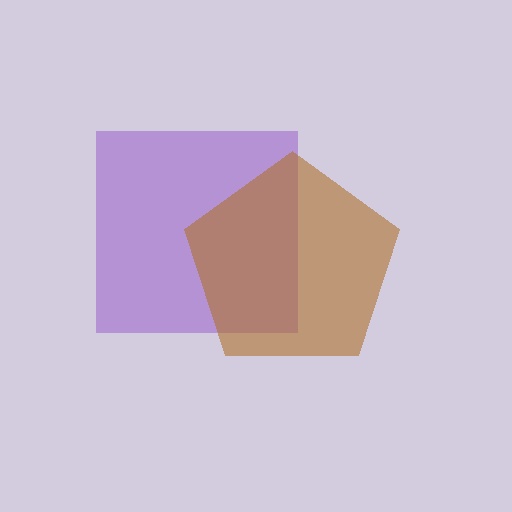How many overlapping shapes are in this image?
There are 2 overlapping shapes in the image.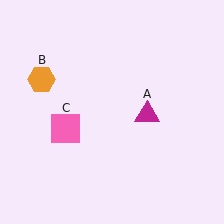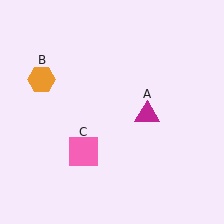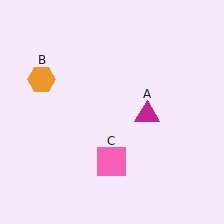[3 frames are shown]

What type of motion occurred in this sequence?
The pink square (object C) rotated counterclockwise around the center of the scene.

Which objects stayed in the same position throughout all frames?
Magenta triangle (object A) and orange hexagon (object B) remained stationary.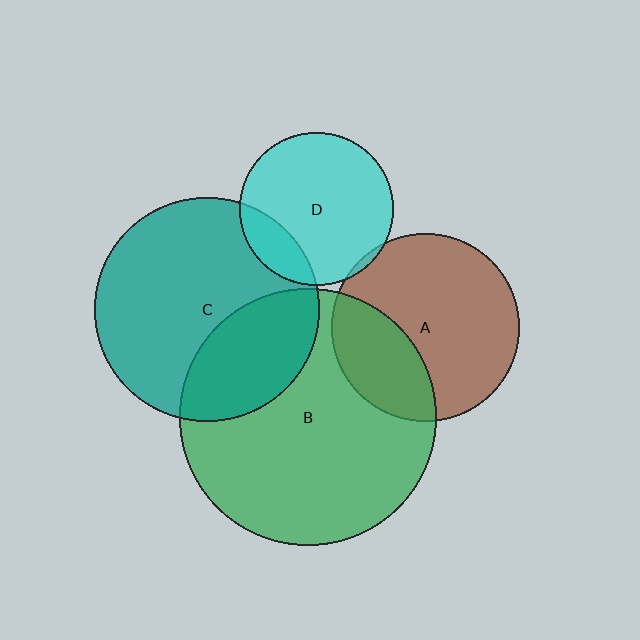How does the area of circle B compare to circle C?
Approximately 1.3 times.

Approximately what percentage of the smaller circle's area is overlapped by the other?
Approximately 30%.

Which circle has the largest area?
Circle B (green).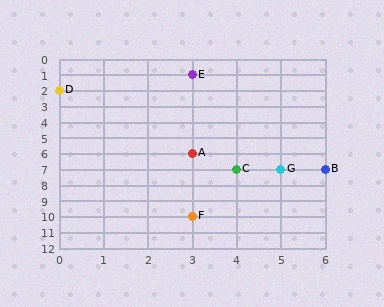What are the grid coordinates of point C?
Point C is at grid coordinates (4, 7).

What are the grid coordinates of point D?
Point D is at grid coordinates (0, 2).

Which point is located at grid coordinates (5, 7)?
Point G is at (5, 7).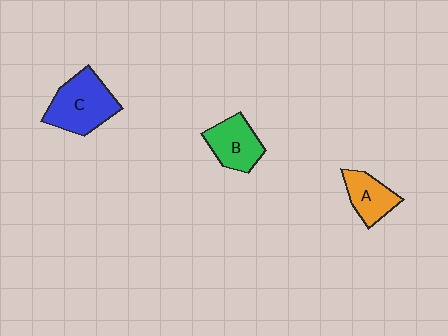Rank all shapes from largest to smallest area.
From largest to smallest: C (blue), B (green), A (orange).